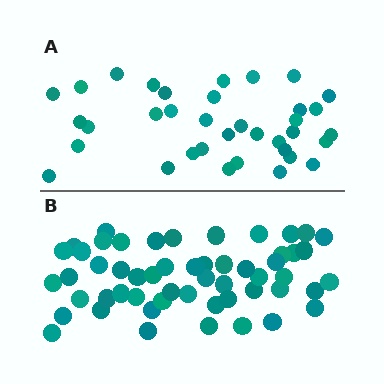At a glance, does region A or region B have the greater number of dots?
Region B (the bottom region) has more dots.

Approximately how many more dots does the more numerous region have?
Region B has approximately 20 more dots than region A.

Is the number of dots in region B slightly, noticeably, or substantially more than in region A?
Region B has substantially more. The ratio is roughly 1.5 to 1.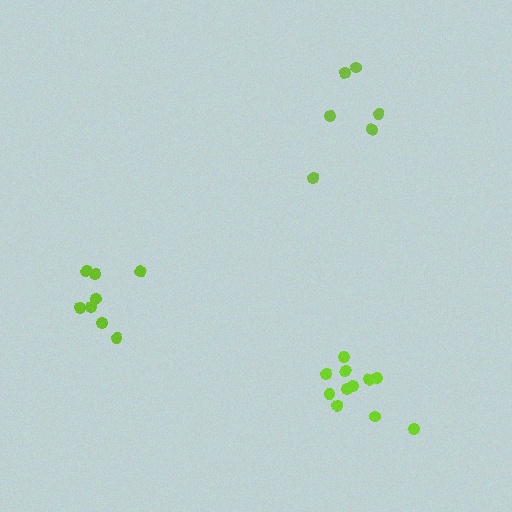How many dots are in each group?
Group 1: 6 dots, Group 2: 8 dots, Group 3: 11 dots (25 total).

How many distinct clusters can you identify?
There are 3 distinct clusters.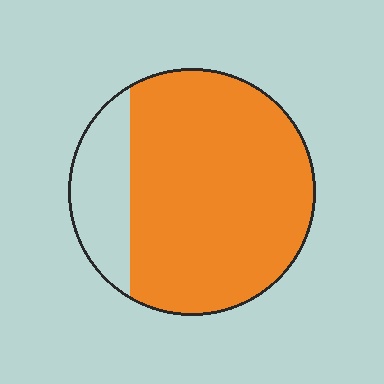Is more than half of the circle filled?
Yes.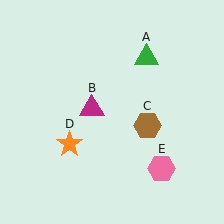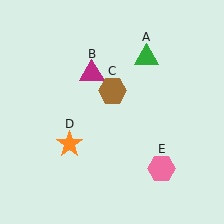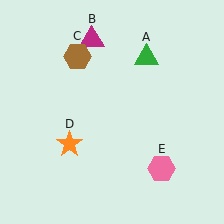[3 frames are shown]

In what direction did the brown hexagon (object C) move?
The brown hexagon (object C) moved up and to the left.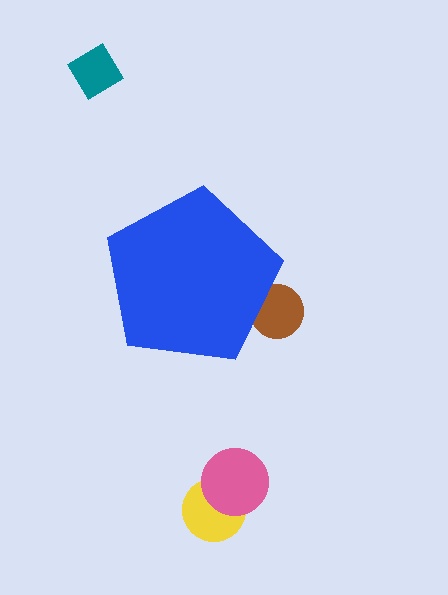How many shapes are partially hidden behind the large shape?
1 shape is partially hidden.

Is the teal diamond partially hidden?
No, the teal diamond is fully visible.